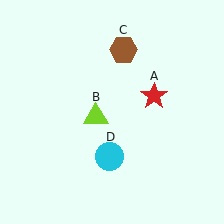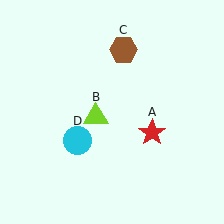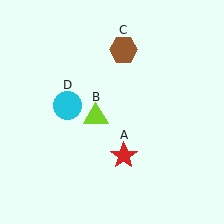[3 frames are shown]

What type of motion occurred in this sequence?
The red star (object A), cyan circle (object D) rotated clockwise around the center of the scene.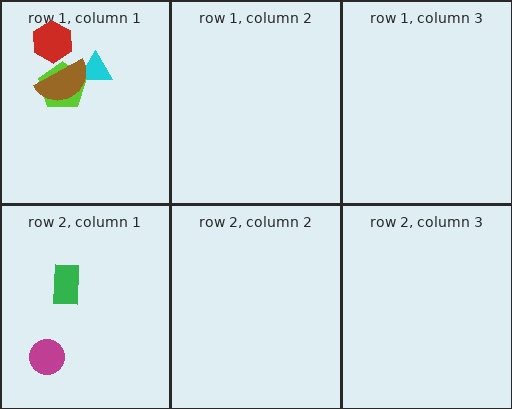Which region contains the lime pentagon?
The row 1, column 1 region.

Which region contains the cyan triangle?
The row 1, column 1 region.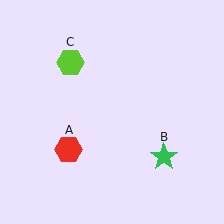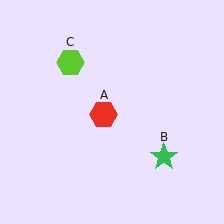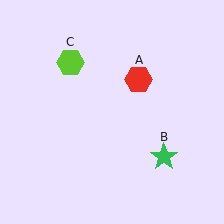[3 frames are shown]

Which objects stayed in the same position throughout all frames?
Green star (object B) and lime hexagon (object C) remained stationary.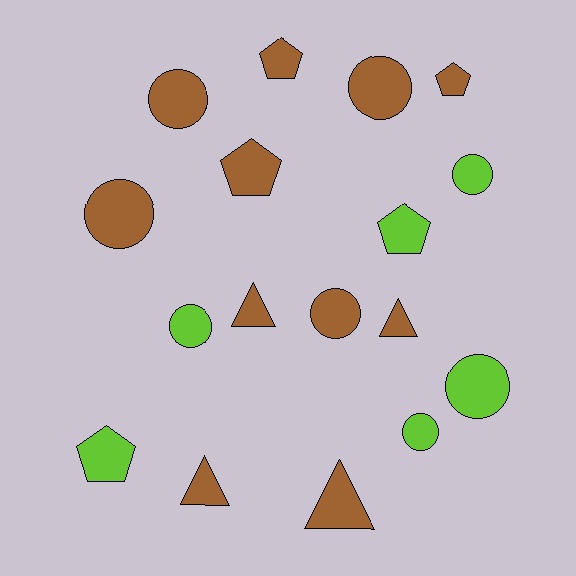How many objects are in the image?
There are 17 objects.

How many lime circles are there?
There are 4 lime circles.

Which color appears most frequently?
Brown, with 11 objects.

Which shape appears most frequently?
Circle, with 8 objects.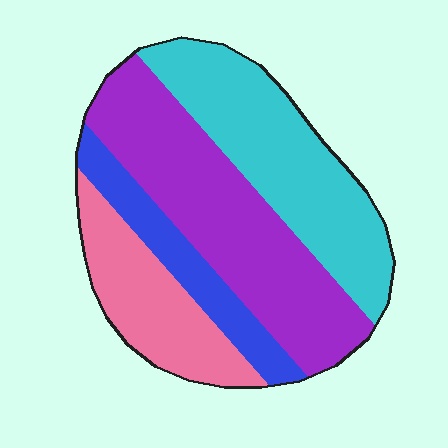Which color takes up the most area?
Purple, at roughly 35%.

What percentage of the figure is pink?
Pink takes up about one fifth (1/5) of the figure.